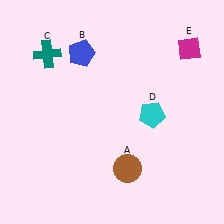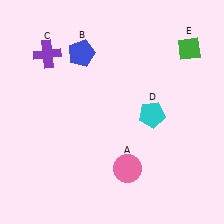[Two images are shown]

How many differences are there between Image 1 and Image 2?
There are 3 differences between the two images.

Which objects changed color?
A changed from brown to pink. C changed from teal to purple. E changed from magenta to green.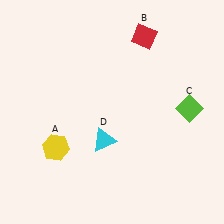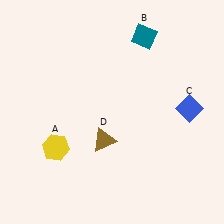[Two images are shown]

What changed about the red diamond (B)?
In Image 1, B is red. In Image 2, it changed to teal.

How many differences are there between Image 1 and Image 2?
There are 3 differences between the two images.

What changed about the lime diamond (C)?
In Image 1, C is lime. In Image 2, it changed to blue.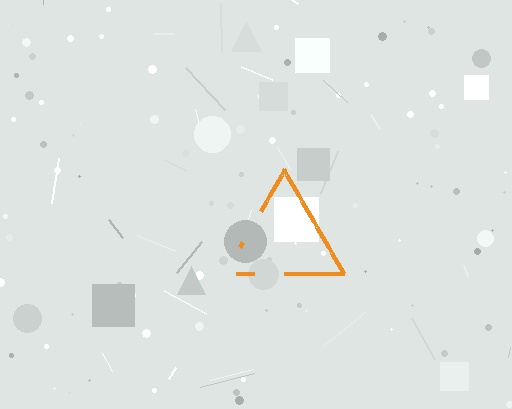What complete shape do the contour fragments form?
The contour fragments form a triangle.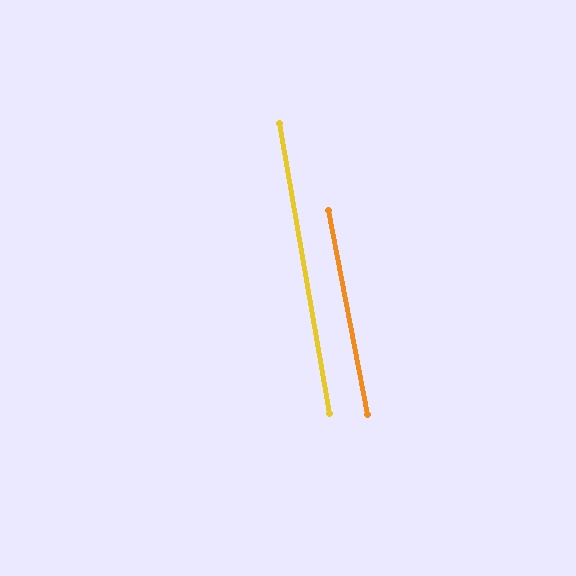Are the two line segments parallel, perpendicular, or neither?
Parallel — their directions differ by only 1.2°.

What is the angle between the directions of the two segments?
Approximately 1 degree.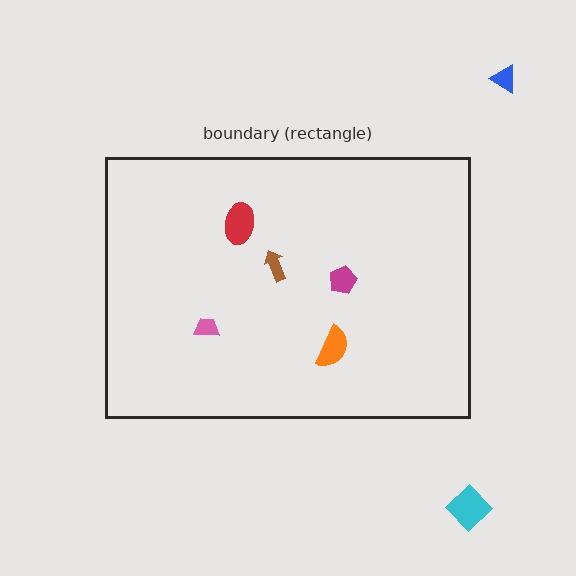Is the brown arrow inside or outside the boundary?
Inside.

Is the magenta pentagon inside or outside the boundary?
Inside.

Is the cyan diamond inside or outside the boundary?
Outside.